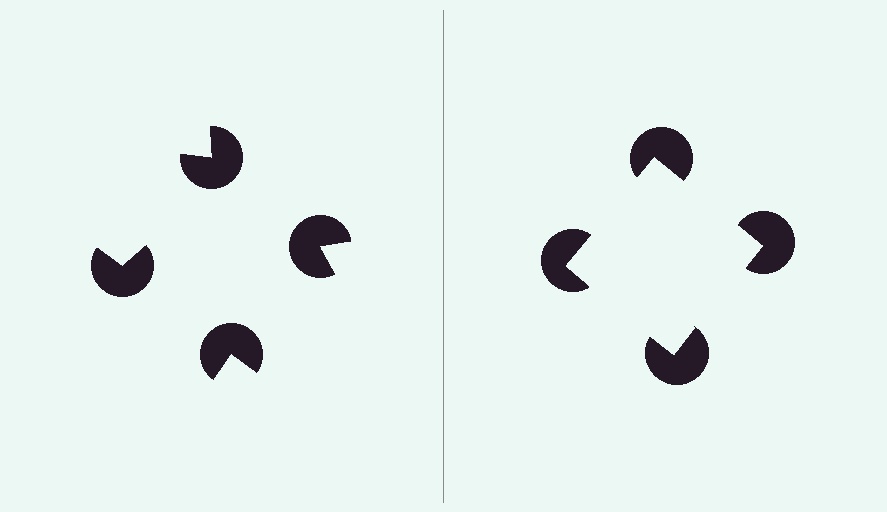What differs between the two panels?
The pac-man discs are positioned identically on both sides; only the wedge orientations differ. On the right they align to a square; on the left they are misaligned.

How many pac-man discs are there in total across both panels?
8 — 4 on each side.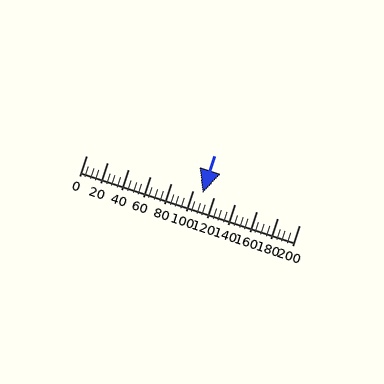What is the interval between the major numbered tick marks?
The major tick marks are spaced 20 units apart.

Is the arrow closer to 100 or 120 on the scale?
The arrow is closer to 100.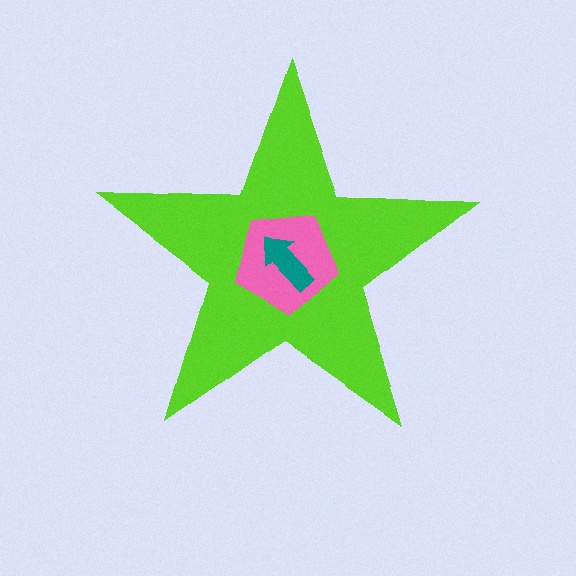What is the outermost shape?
The lime star.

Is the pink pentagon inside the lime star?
Yes.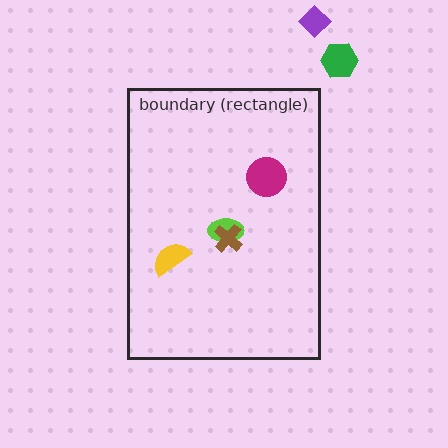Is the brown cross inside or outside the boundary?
Inside.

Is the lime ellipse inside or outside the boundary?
Inside.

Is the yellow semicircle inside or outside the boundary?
Inside.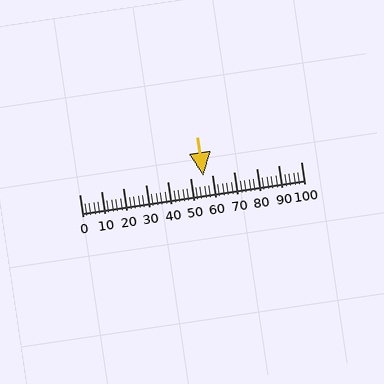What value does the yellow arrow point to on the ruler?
The yellow arrow points to approximately 56.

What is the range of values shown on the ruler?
The ruler shows values from 0 to 100.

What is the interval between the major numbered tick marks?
The major tick marks are spaced 10 units apart.